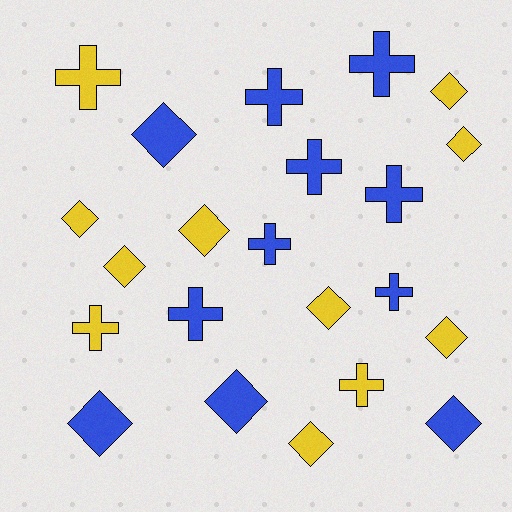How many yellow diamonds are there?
There are 8 yellow diamonds.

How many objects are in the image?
There are 22 objects.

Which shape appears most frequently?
Diamond, with 12 objects.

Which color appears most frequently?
Yellow, with 11 objects.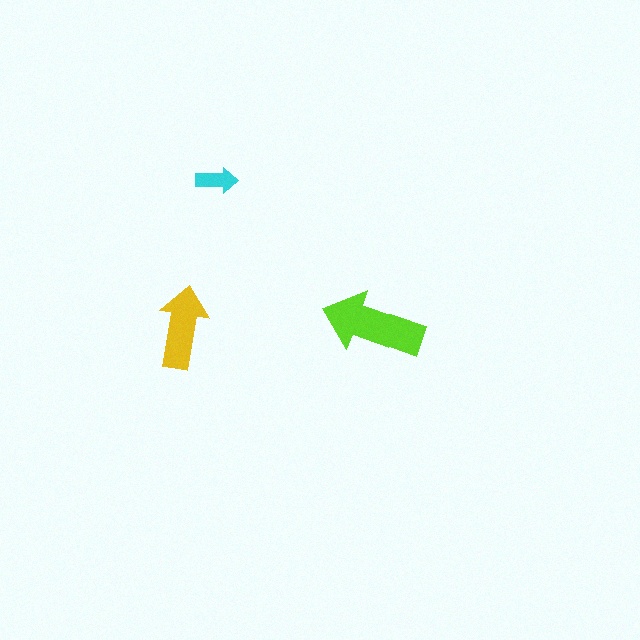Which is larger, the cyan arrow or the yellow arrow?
The yellow one.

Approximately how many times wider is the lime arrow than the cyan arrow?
About 2.5 times wider.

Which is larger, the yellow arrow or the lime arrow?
The lime one.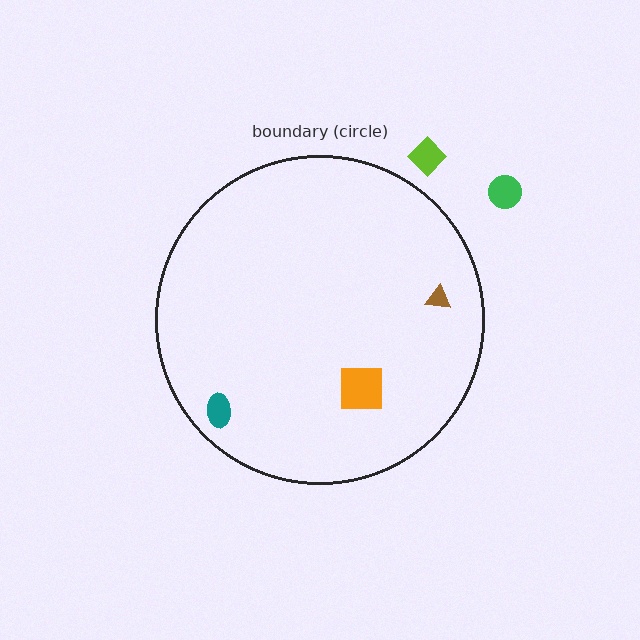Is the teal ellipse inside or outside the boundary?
Inside.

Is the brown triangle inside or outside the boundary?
Inside.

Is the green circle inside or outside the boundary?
Outside.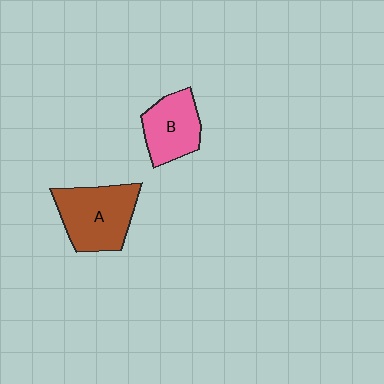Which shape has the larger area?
Shape A (brown).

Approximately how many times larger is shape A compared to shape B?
Approximately 1.4 times.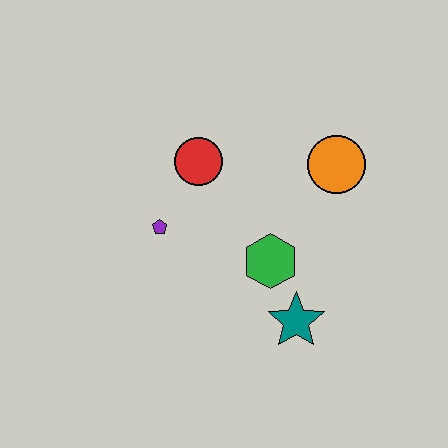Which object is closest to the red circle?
The purple pentagon is closest to the red circle.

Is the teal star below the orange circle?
Yes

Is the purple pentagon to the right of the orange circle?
No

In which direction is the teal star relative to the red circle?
The teal star is below the red circle.